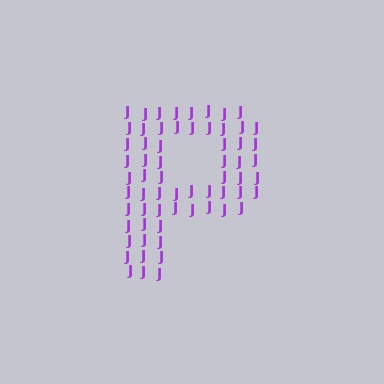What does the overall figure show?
The overall figure shows the letter P.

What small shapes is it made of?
It is made of small letter J's.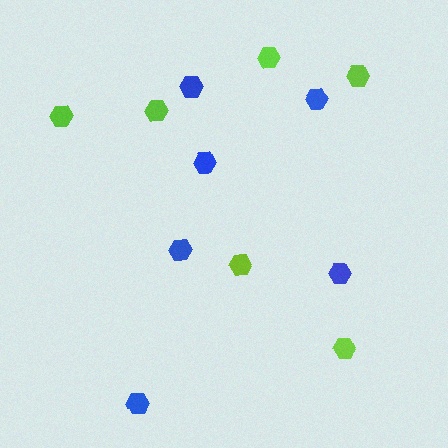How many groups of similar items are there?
There are 2 groups: one group of lime hexagons (6) and one group of blue hexagons (6).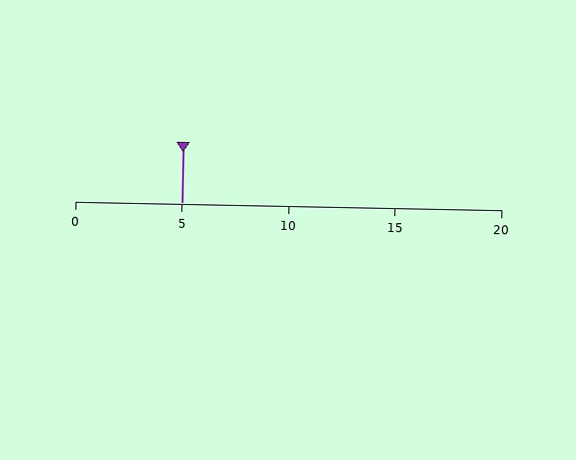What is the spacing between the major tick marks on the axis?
The major ticks are spaced 5 apart.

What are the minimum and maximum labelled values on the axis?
The axis runs from 0 to 20.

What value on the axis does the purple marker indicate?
The marker indicates approximately 5.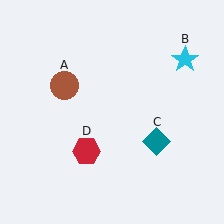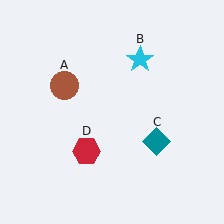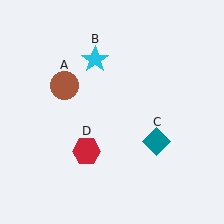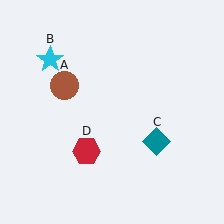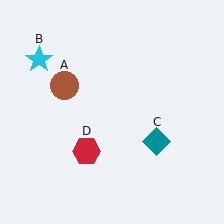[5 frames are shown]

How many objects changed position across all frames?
1 object changed position: cyan star (object B).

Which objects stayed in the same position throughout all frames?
Brown circle (object A) and teal diamond (object C) and red hexagon (object D) remained stationary.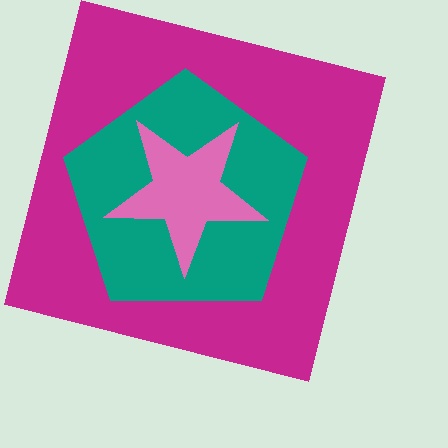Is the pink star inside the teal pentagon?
Yes.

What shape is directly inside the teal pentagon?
The pink star.